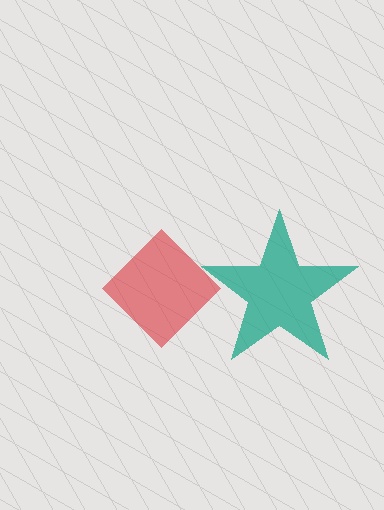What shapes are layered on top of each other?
The layered shapes are: a red diamond, a teal star.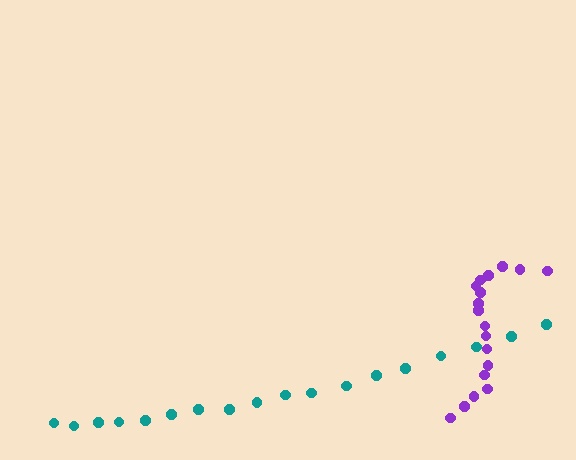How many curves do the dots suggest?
There are 2 distinct paths.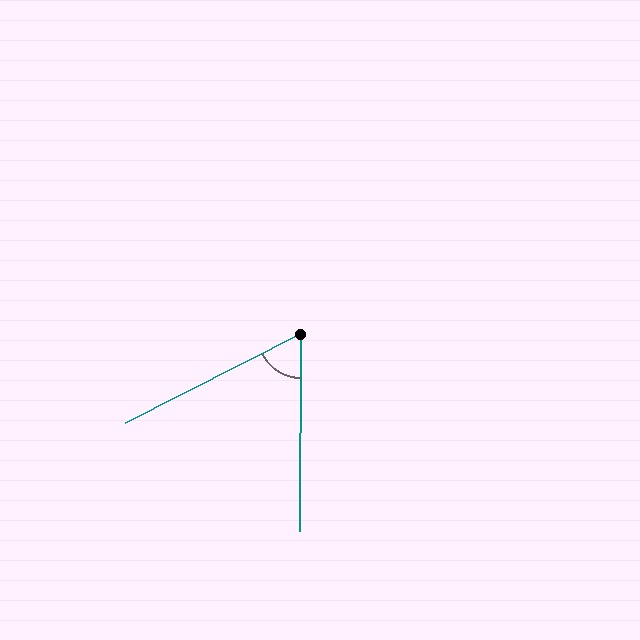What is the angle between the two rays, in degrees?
Approximately 63 degrees.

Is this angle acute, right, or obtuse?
It is acute.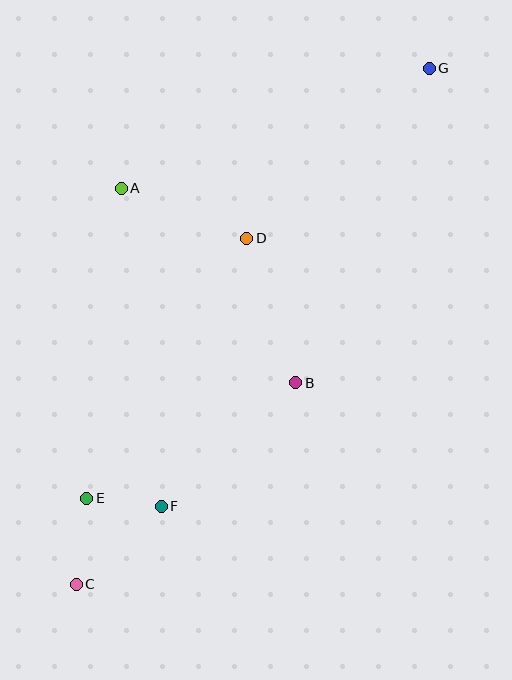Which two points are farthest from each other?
Points C and G are farthest from each other.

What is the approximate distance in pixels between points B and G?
The distance between B and G is approximately 342 pixels.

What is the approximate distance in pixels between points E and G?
The distance between E and G is approximately 550 pixels.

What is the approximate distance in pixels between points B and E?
The distance between B and E is approximately 239 pixels.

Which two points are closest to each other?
Points E and F are closest to each other.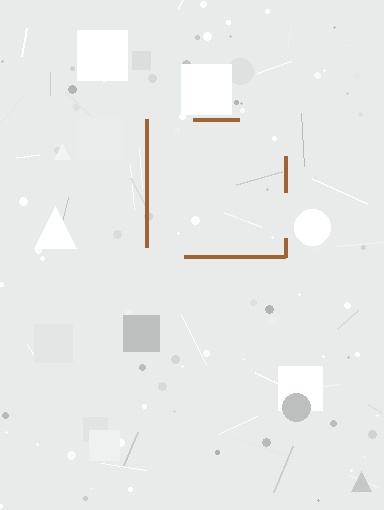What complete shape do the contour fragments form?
The contour fragments form a square.